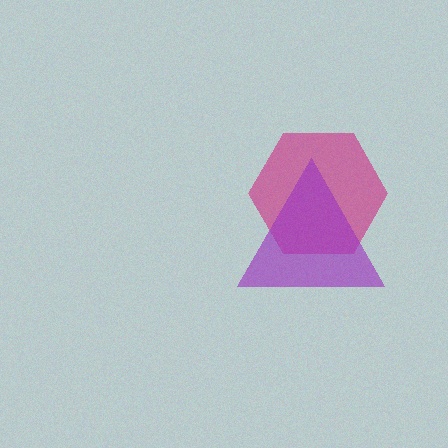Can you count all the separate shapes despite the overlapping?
Yes, there are 2 separate shapes.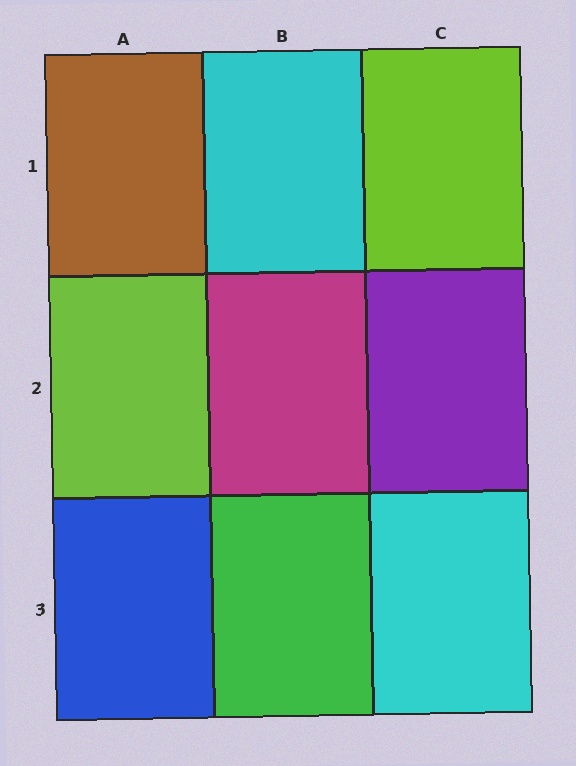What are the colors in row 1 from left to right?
Brown, cyan, lime.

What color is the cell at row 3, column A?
Blue.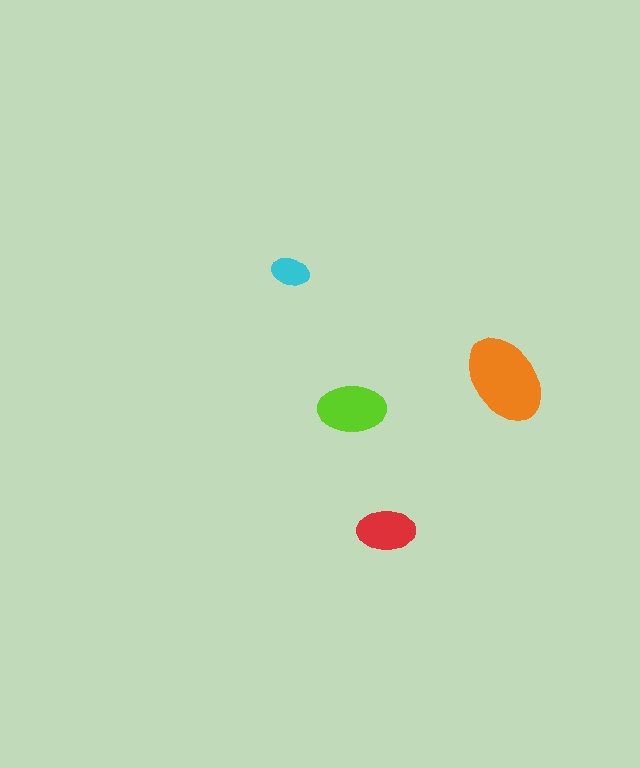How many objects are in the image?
There are 4 objects in the image.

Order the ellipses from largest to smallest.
the orange one, the lime one, the red one, the cyan one.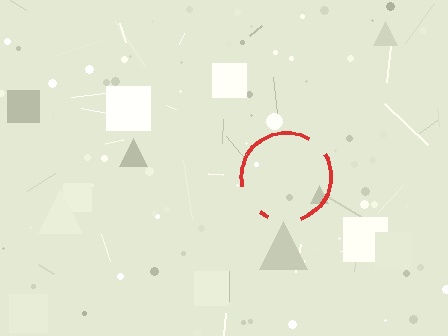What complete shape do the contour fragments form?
The contour fragments form a circle.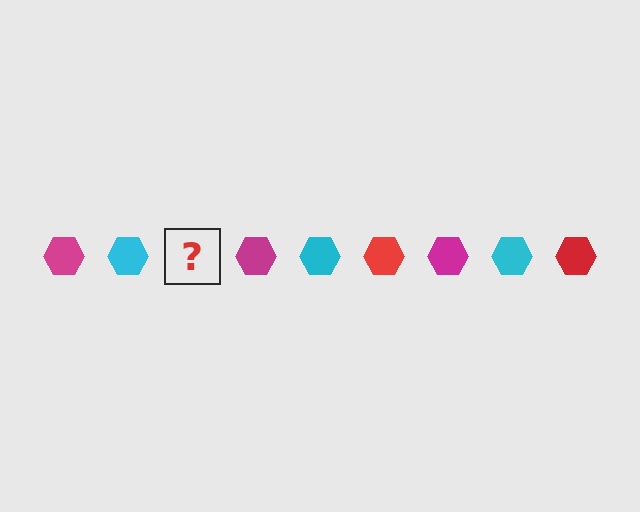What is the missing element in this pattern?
The missing element is a red hexagon.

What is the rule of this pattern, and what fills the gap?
The rule is that the pattern cycles through magenta, cyan, red hexagons. The gap should be filled with a red hexagon.